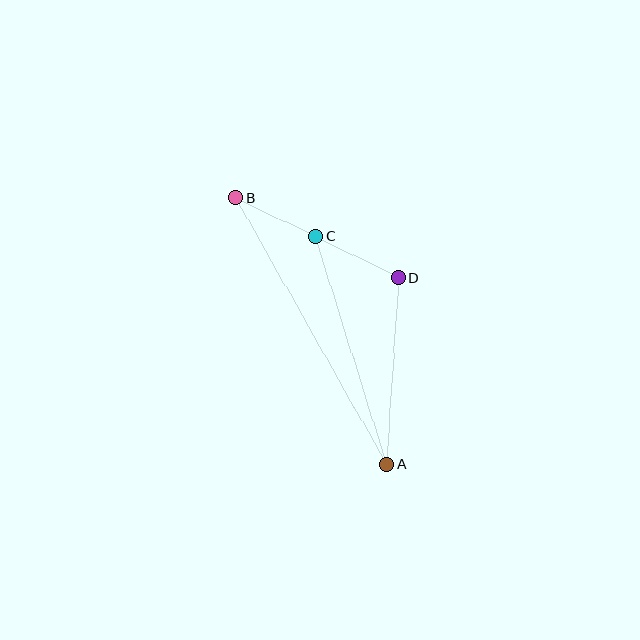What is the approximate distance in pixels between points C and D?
The distance between C and D is approximately 93 pixels.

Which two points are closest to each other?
Points B and C are closest to each other.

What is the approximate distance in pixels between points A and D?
The distance between A and D is approximately 187 pixels.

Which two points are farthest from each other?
Points A and B are farthest from each other.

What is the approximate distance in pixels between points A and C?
The distance between A and C is approximately 239 pixels.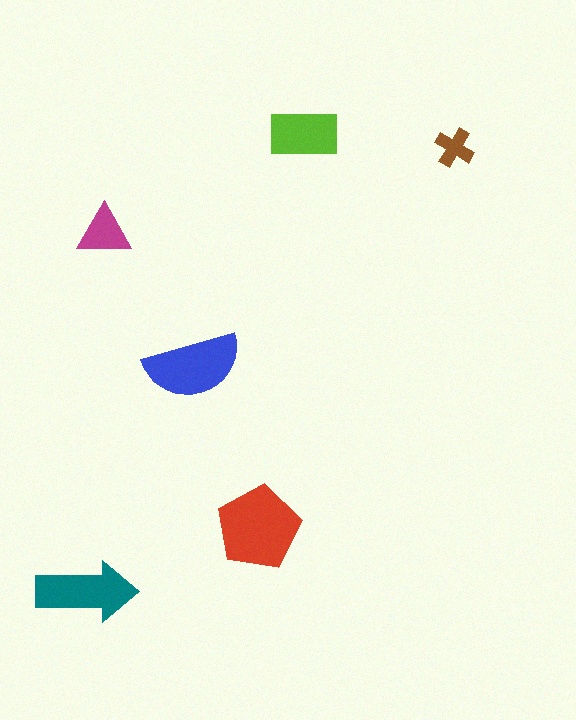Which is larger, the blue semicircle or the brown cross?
The blue semicircle.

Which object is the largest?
The red pentagon.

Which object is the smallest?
The brown cross.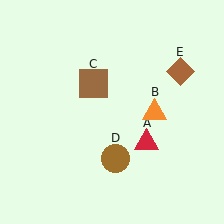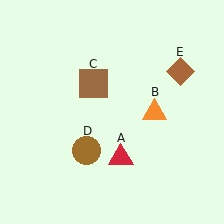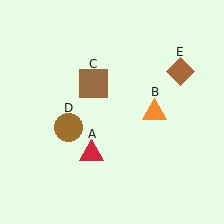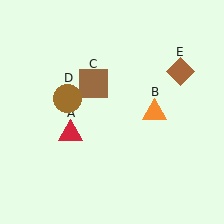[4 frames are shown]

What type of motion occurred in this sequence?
The red triangle (object A), brown circle (object D) rotated clockwise around the center of the scene.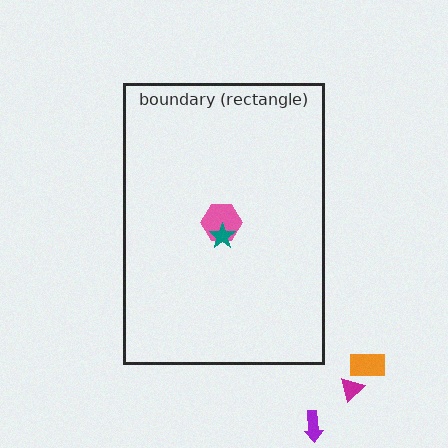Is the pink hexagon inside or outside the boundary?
Inside.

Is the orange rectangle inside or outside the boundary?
Outside.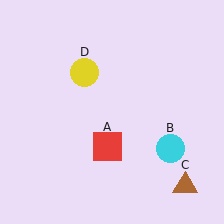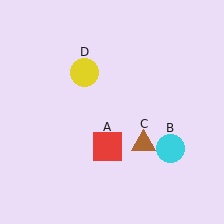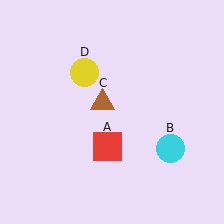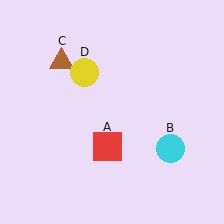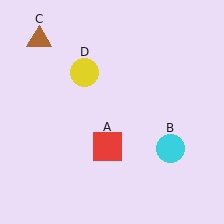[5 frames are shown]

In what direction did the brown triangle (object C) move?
The brown triangle (object C) moved up and to the left.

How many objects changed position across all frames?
1 object changed position: brown triangle (object C).